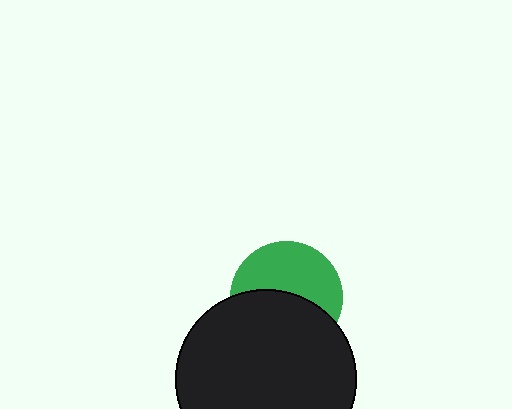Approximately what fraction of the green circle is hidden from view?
Roughly 50% of the green circle is hidden behind the black circle.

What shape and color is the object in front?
The object in front is a black circle.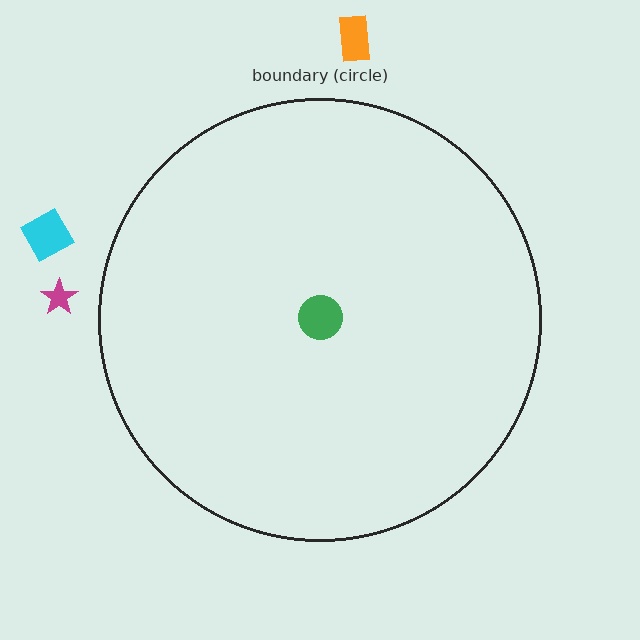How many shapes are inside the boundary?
1 inside, 3 outside.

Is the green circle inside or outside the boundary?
Inside.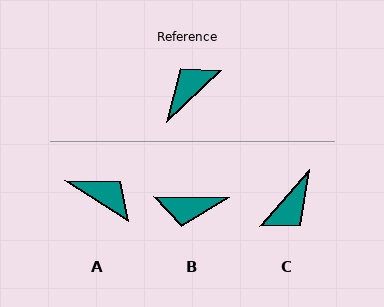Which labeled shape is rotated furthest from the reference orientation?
C, about 175 degrees away.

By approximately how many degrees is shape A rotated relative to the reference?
Approximately 76 degrees clockwise.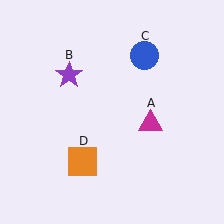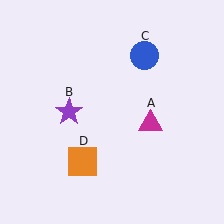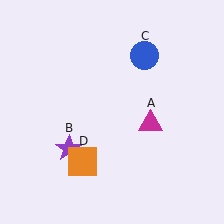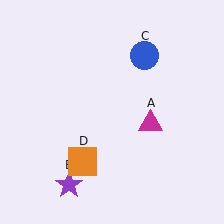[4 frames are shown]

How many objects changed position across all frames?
1 object changed position: purple star (object B).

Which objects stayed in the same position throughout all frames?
Magenta triangle (object A) and blue circle (object C) and orange square (object D) remained stationary.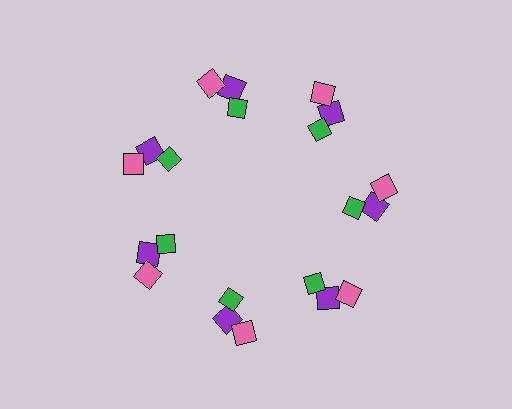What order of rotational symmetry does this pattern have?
This pattern has 7-fold rotational symmetry.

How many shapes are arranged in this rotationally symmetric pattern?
There are 21 shapes, arranged in 7 groups of 3.